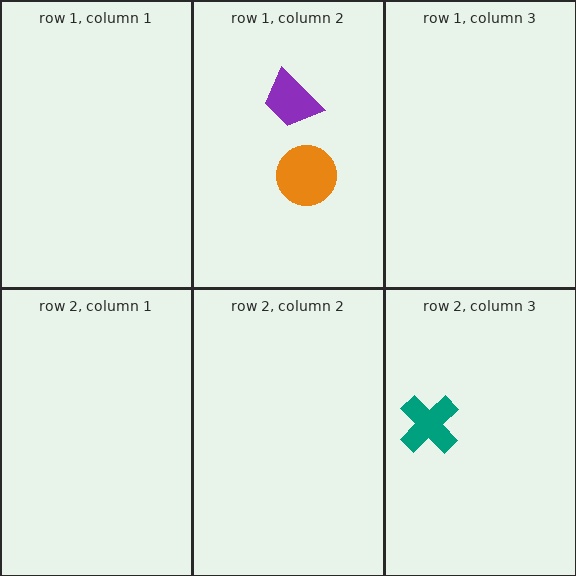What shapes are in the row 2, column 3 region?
The teal cross.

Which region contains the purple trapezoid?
The row 1, column 2 region.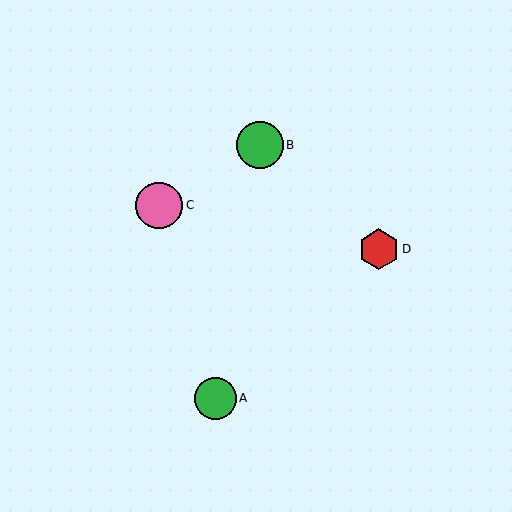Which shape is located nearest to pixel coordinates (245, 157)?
The green circle (labeled B) at (260, 145) is nearest to that location.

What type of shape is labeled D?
Shape D is a red hexagon.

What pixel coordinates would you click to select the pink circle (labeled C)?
Click at (159, 205) to select the pink circle C.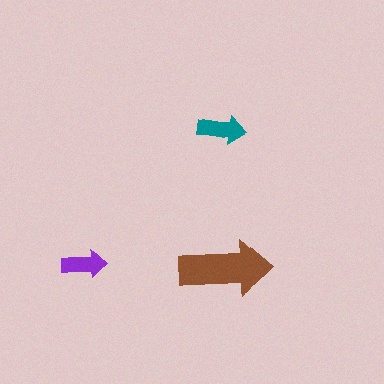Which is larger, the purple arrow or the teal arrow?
The teal one.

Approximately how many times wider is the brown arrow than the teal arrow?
About 2 times wider.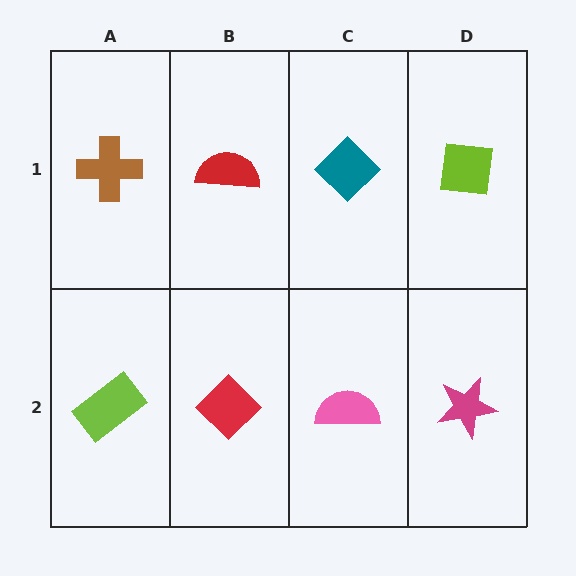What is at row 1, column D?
A lime square.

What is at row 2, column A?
A lime rectangle.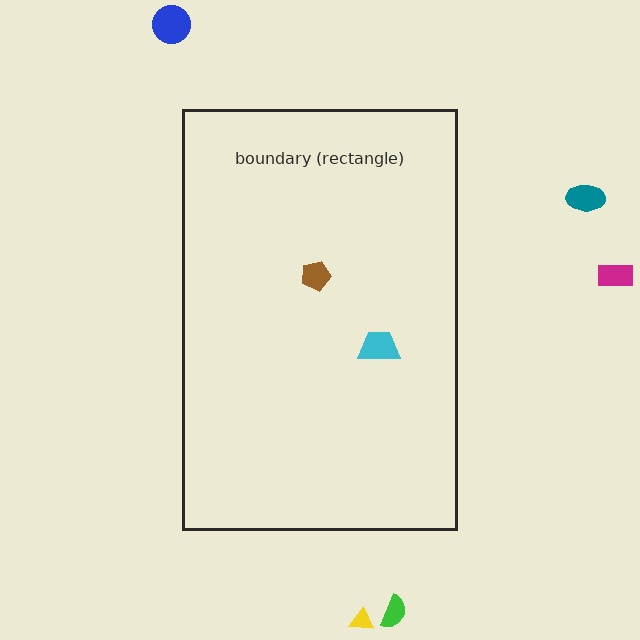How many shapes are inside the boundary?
2 inside, 5 outside.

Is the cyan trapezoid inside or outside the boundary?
Inside.